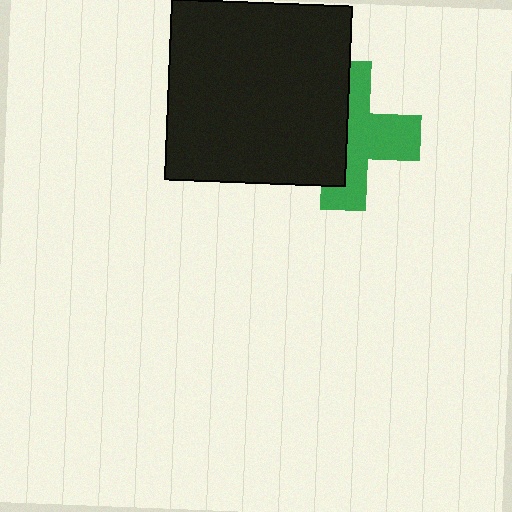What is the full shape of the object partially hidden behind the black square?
The partially hidden object is a green cross.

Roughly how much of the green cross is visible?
About half of it is visible (roughly 51%).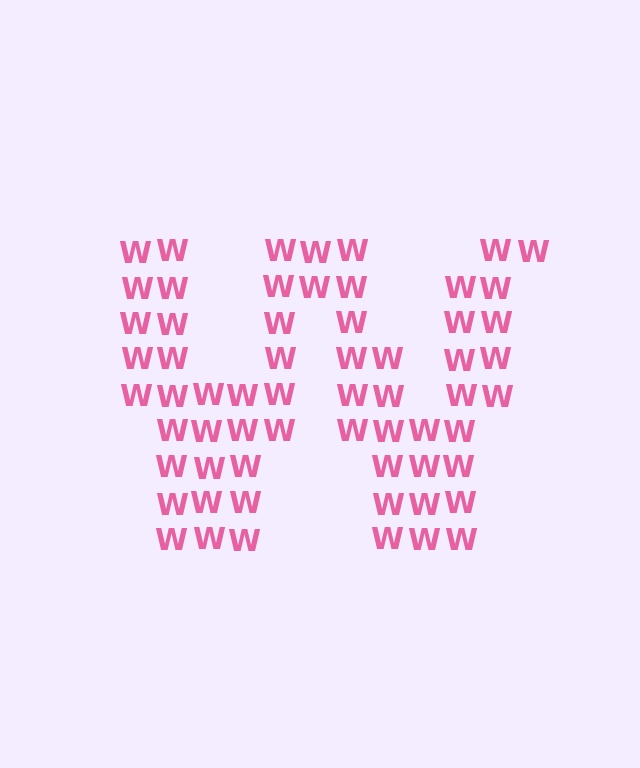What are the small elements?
The small elements are letter W's.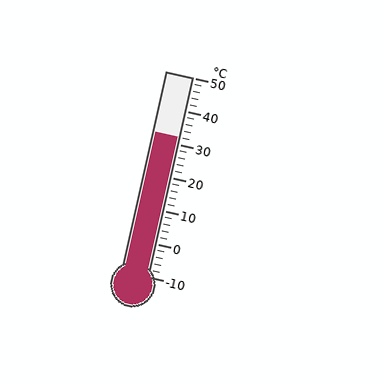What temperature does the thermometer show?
The thermometer shows approximately 32°C.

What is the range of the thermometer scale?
The thermometer scale ranges from -10°C to 50°C.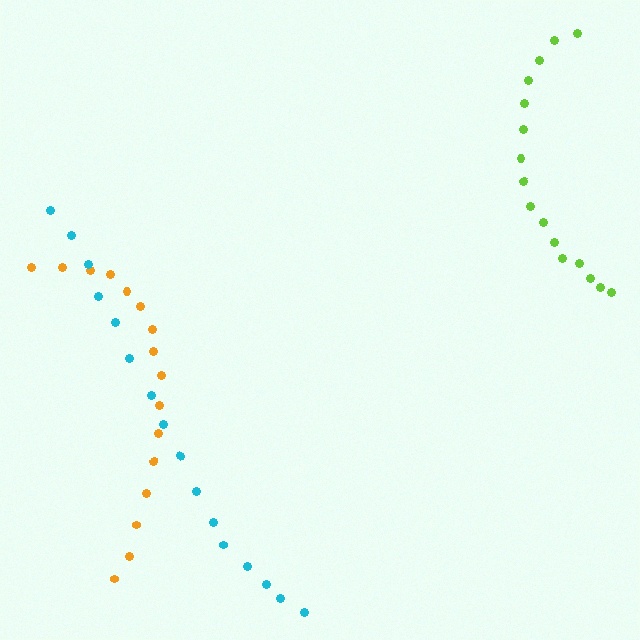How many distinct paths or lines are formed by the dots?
There are 3 distinct paths.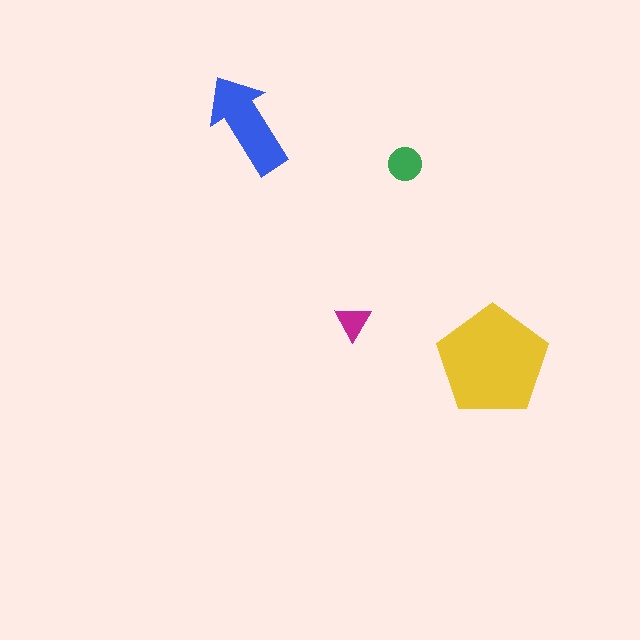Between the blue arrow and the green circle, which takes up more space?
The blue arrow.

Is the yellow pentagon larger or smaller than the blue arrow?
Larger.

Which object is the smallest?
The magenta triangle.